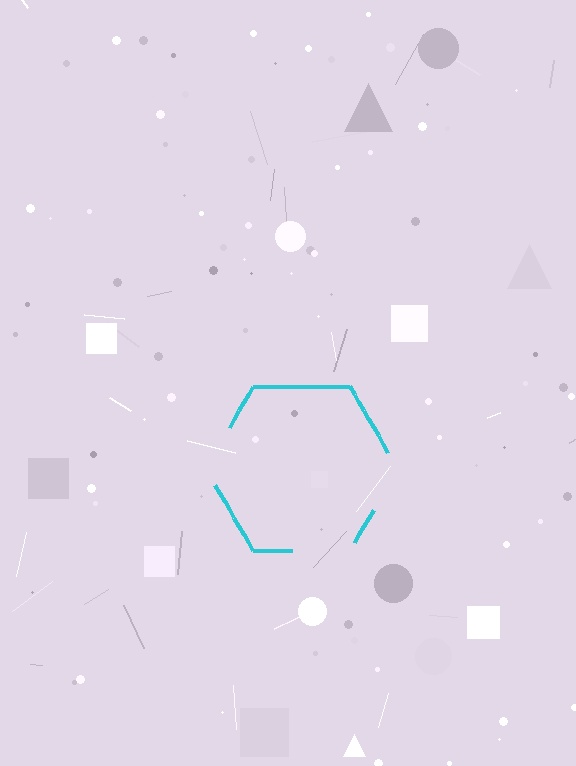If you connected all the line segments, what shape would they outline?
They would outline a hexagon.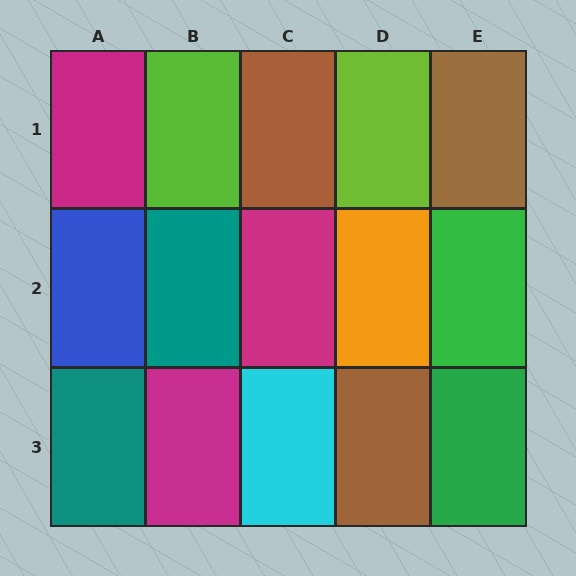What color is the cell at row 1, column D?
Lime.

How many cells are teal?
2 cells are teal.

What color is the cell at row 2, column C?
Magenta.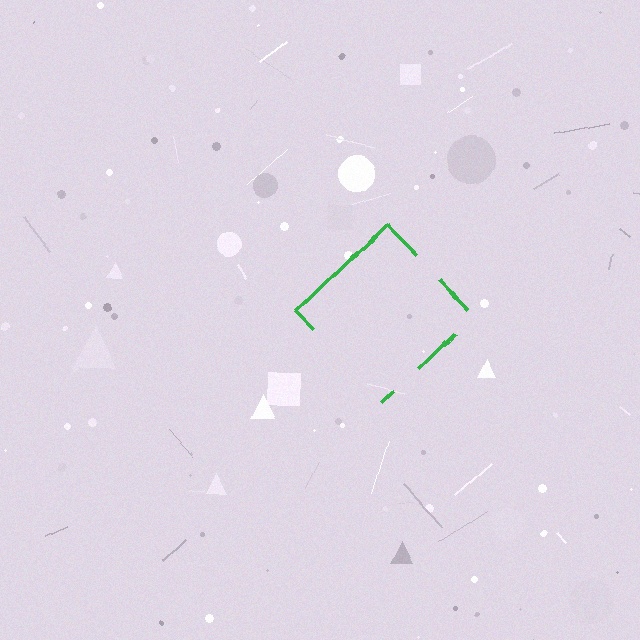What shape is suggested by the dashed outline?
The dashed outline suggests a diamond.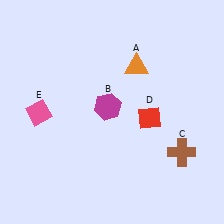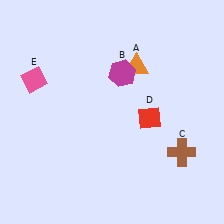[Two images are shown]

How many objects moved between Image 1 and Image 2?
2 objects moved between the two images.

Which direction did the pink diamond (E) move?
The pink diamond (E) moved up.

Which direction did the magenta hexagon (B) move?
The magenta hexagon (B) moved up.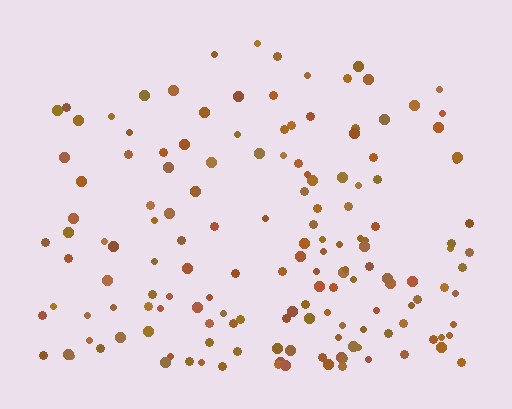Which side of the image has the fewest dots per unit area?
The top.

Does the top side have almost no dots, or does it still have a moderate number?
Still a moderate number, just noticeably fewer than the bottom.